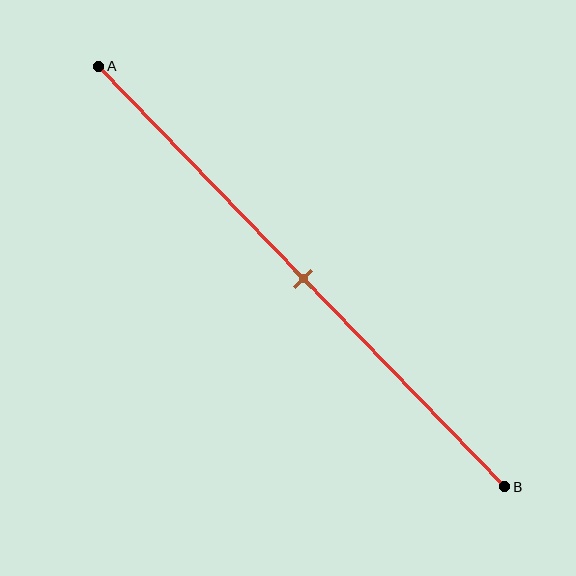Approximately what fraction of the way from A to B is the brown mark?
The brown mark is approximately 50% of the way from A to B.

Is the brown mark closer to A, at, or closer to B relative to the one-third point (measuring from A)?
The brown mark is closer to point B than the one-third point of segment AB.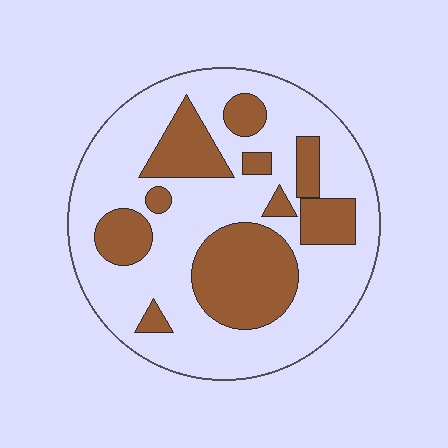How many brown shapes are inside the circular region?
10.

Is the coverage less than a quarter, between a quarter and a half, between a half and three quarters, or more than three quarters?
Between a quarter and a half.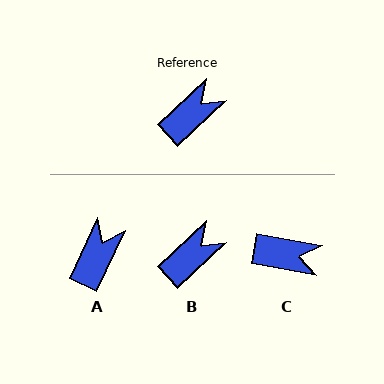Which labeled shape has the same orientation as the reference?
B.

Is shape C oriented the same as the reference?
No, it is off by about 53 degrees.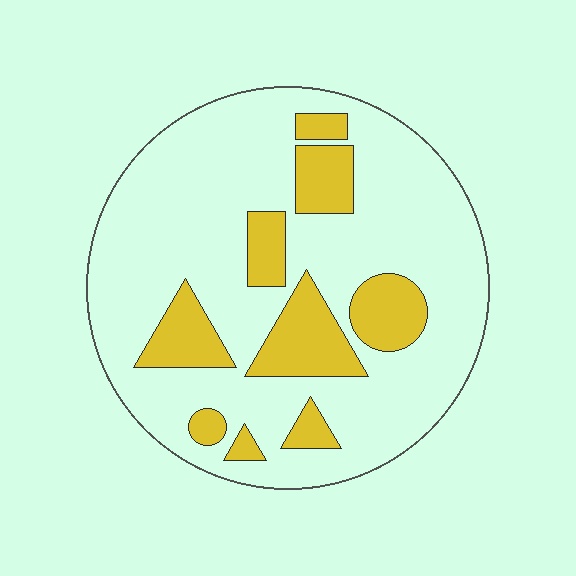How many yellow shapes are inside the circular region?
9.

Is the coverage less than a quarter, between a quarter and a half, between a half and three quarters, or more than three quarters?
Less than a quarter.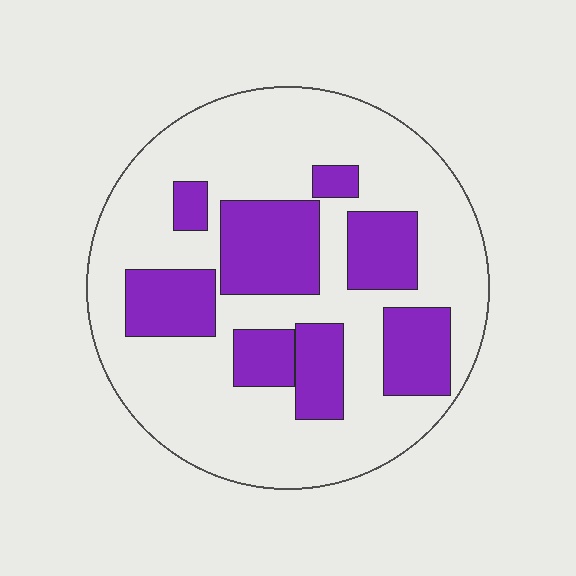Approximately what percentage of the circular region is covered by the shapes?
Approximately 30%.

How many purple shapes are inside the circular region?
8.